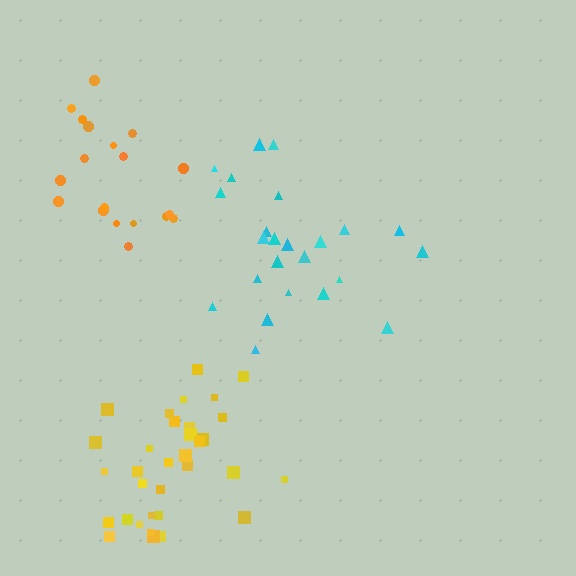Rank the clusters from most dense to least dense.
yellow, orange, cyan.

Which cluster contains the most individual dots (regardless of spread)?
Yellow (33).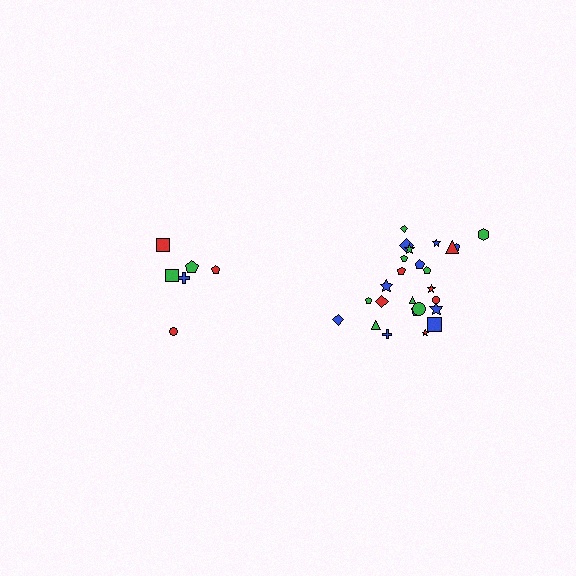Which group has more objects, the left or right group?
The right group.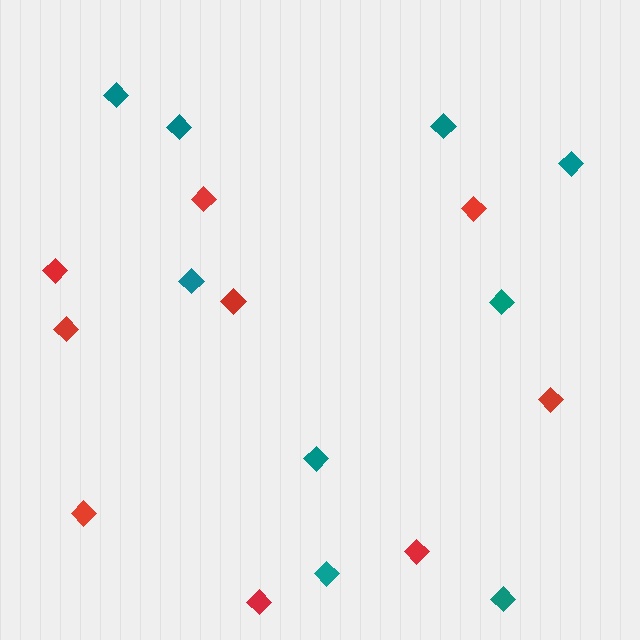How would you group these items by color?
There are 2 groups: one group of red diamonds (9) and one group of teal diamonds (9).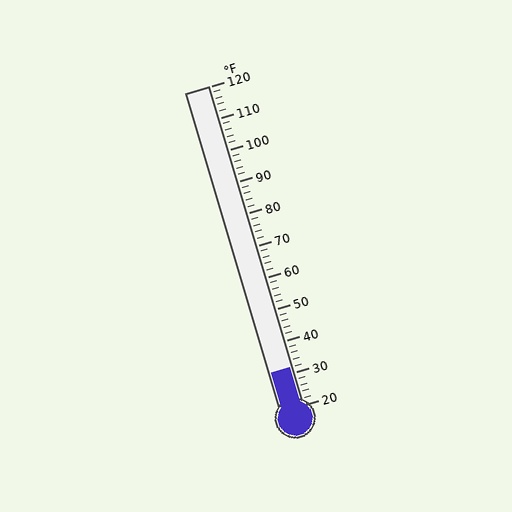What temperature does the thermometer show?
The thermometer shows approximately 32°F.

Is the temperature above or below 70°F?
The temperature is below 70°F.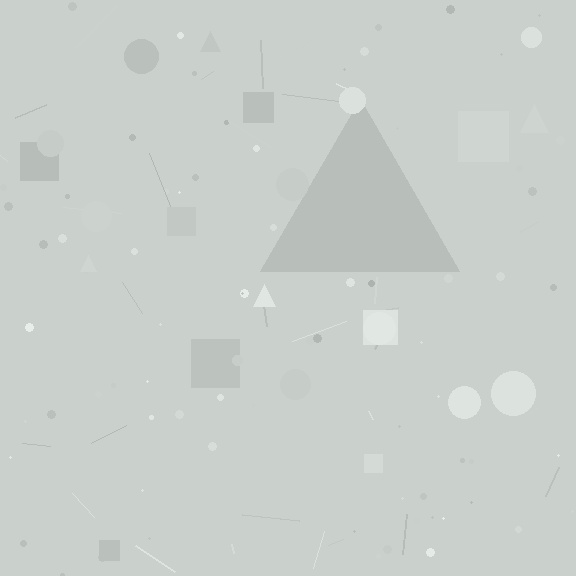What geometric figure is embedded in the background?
A triangle is embedded in the background.